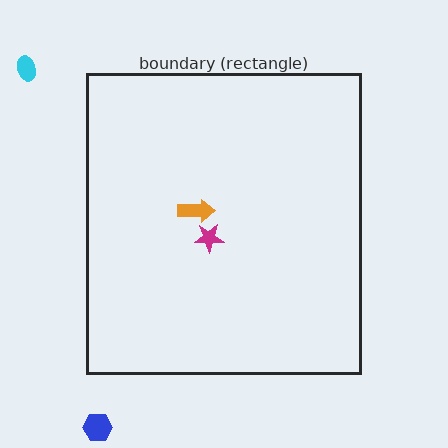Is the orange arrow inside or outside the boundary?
Inside.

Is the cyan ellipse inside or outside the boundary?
Outside.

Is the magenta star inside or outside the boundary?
Inside.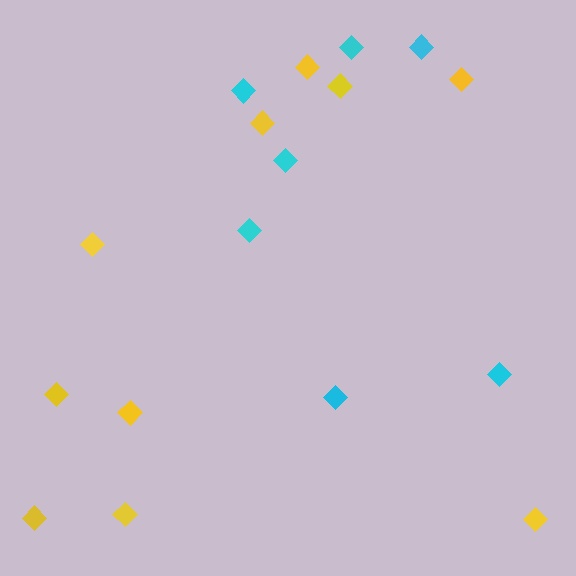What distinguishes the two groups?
There are 2 groups: one group of yellow diamonds (10) and one group of cyan diamonds (7).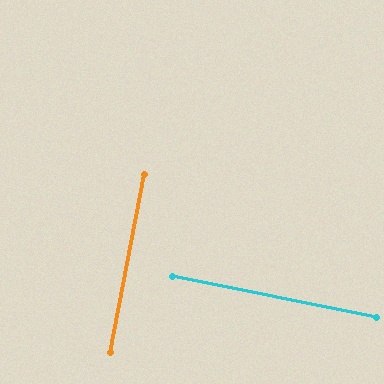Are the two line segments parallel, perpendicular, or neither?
Perpendicular — they meet at approximately 90°.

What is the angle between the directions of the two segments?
Approximately 90 degrees.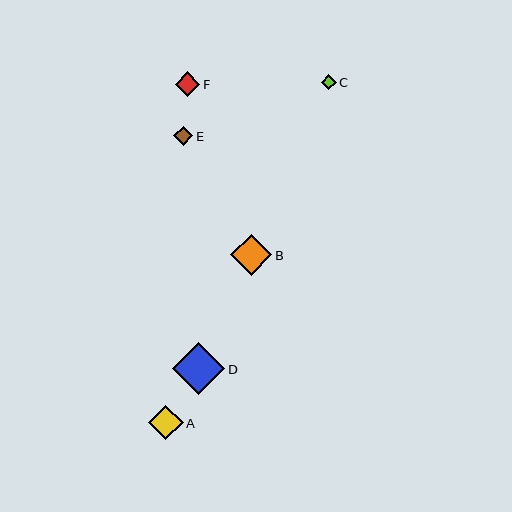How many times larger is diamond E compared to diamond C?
Diamond E is approximately 1.2 times the size of diamond C.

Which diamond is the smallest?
Diamond C is the smallest with a size of approximately 15 pixels.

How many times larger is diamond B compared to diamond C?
Diamond B is approximately 2.7 times the size of diamond C.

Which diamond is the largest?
Diamond D is the largest with a size of approximately 52 pixels.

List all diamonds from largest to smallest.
From largest to smallest: D, B, A, F, E, C.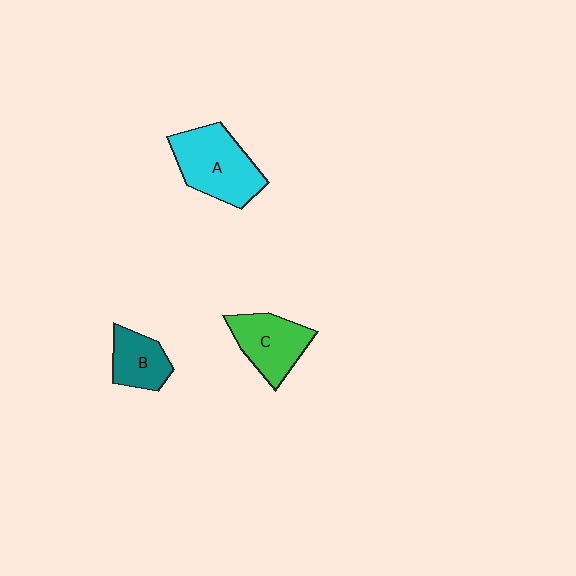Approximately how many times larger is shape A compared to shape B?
Approximately 1.8 times.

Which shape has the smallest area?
Shape B (teal).